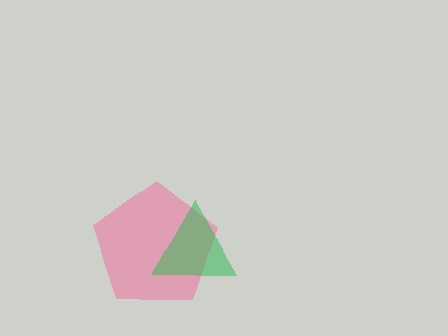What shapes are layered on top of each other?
The layered shapes are: a pink pentagon, a green triangle.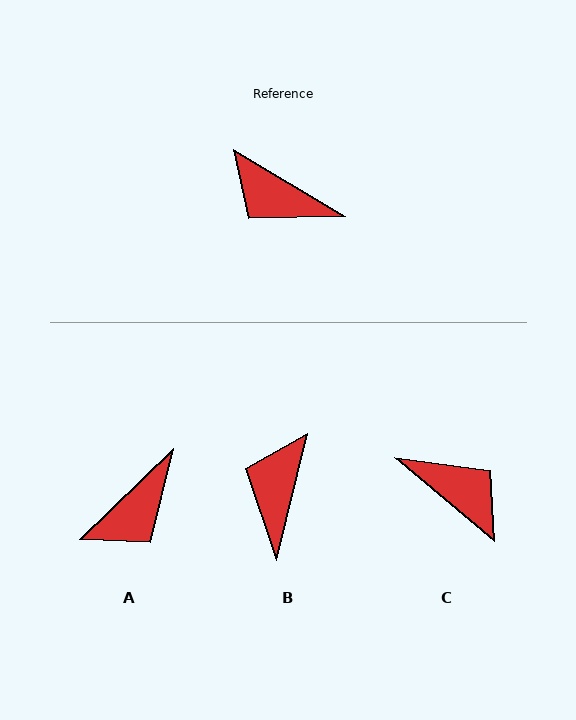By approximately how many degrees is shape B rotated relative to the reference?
Approximately 73 degrees clockwise.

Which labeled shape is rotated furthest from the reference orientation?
C, about 171 degrees away.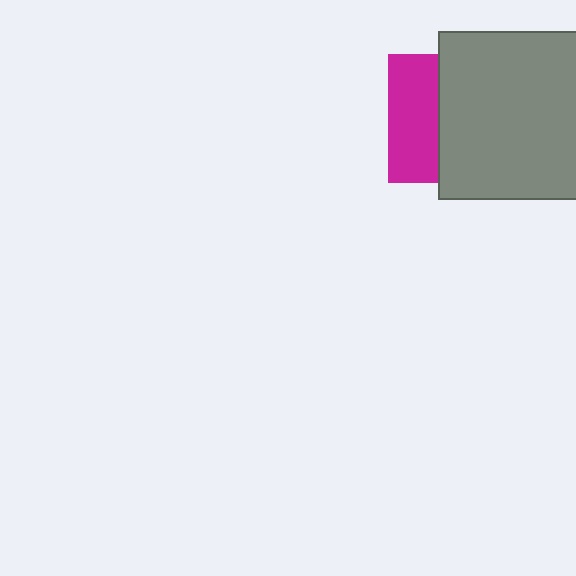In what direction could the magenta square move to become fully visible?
The magenta square could move left. That would shift it out from behind the gray rectangle entirely.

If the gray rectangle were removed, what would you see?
You would see the complete magenta square.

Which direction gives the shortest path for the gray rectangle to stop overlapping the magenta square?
Moving right gives the shortest separation.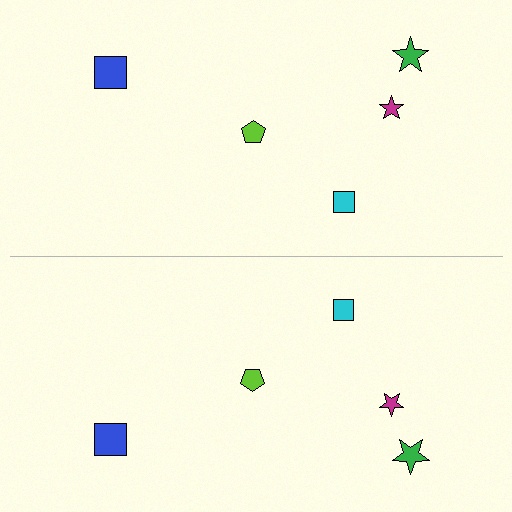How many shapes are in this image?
There are 10 shapes in this image.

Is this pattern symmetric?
Yes, this pattern has bilateral (reflection) symmetry.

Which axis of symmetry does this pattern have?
The pattern has a horizontal axis of symmetry running through the center of the image.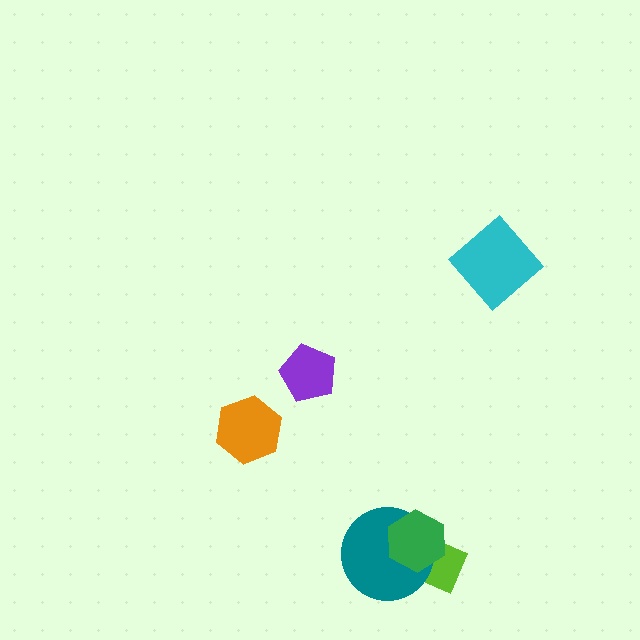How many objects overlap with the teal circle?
2 objects overlap with the teal circle.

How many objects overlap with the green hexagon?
2 objects overlap with the green hexagon.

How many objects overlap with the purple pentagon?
0 objects overlap with the purple pentagon.